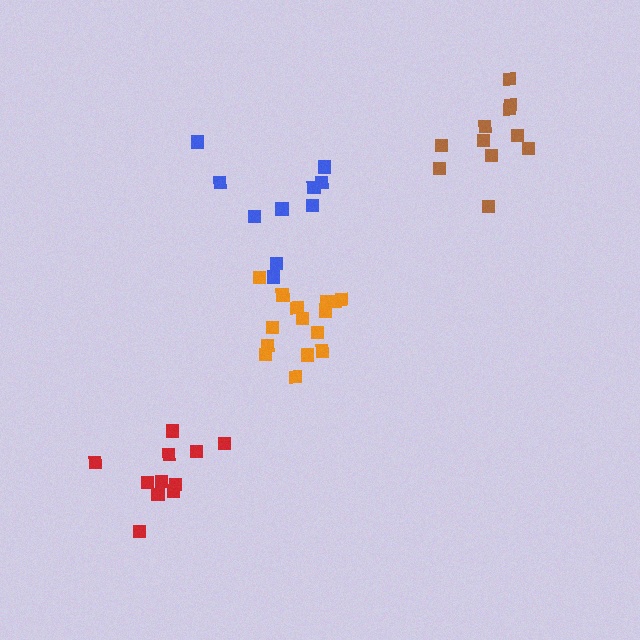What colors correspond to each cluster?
The clusters are colored: red, blue, orange, brown.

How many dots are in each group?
Group 1: 11 dots, Group 2: 10 dots, Group 3: 16 dots, Group 4: 11 dots (48 total).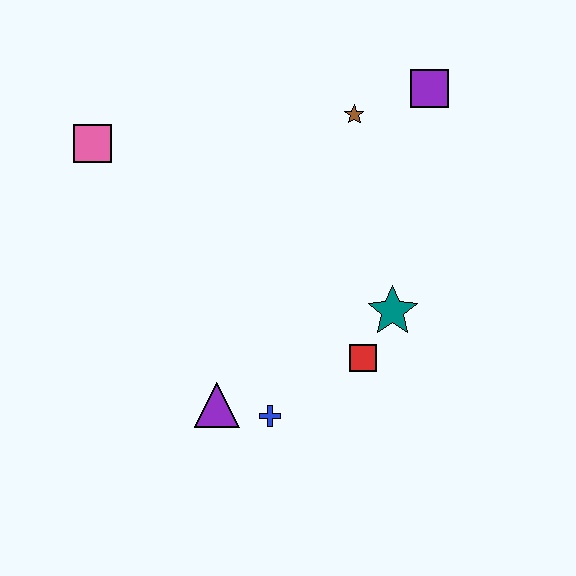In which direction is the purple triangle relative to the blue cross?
The purple triangle is to the left of the blue cross.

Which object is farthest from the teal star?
The pink square is farthest from the teal star.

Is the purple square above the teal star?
Yes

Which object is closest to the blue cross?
The purple triangle is closest to the blue cross.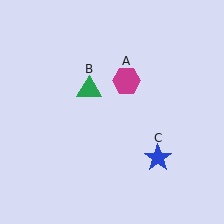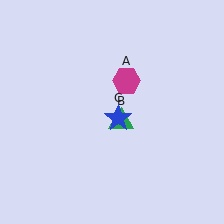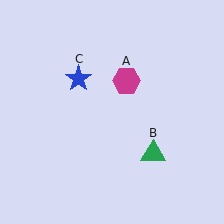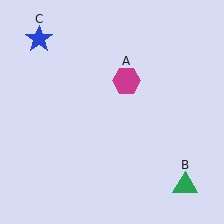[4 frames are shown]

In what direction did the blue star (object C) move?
The blue star (object C) moved up and to the left.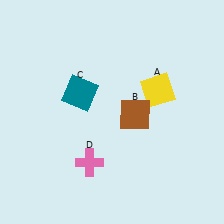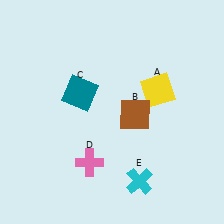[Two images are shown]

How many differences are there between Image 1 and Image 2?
There is 1 difference between the two images.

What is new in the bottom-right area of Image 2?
A cyan cross (E) was added in the bottom-right area of Image 2.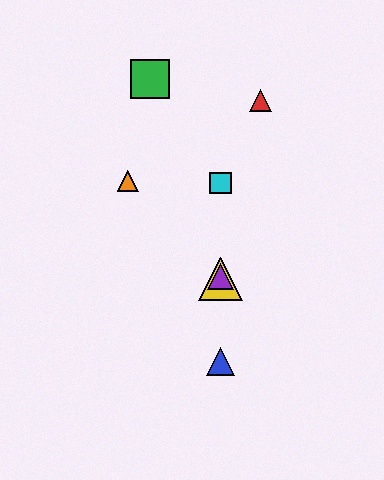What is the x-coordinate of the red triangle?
The red triangle is at x≈260.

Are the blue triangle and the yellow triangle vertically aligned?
Yes, both are at x≈221.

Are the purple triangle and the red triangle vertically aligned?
No, the purple triangle is at x≈221 and the red triangle is at x≈260.